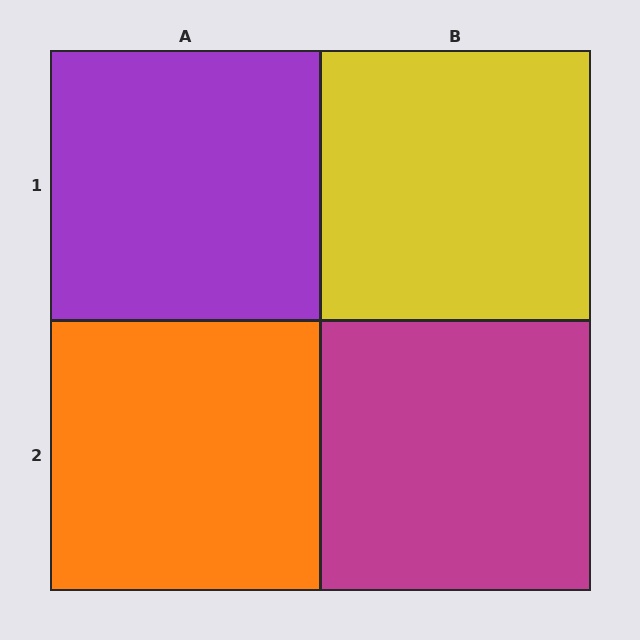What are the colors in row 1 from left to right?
Purple, yellow.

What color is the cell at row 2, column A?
Orange.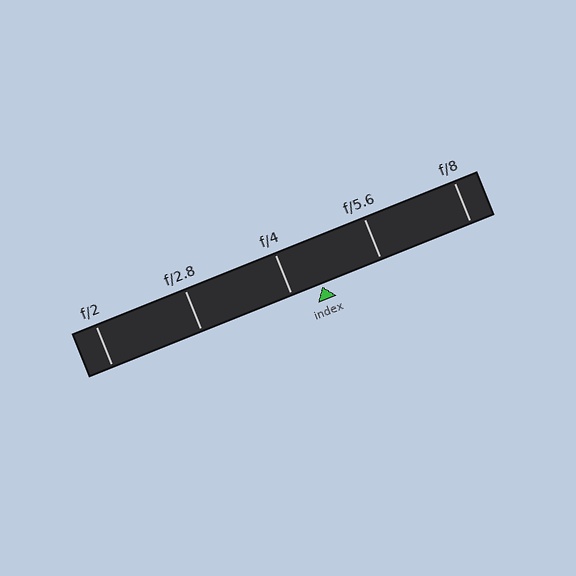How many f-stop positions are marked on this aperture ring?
There are 5 f-stop positions marked.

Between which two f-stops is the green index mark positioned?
The index mark is between f/4 and f/5.6.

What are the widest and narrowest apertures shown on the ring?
The widest aperture shown is f/2 and the narrowest is f/8.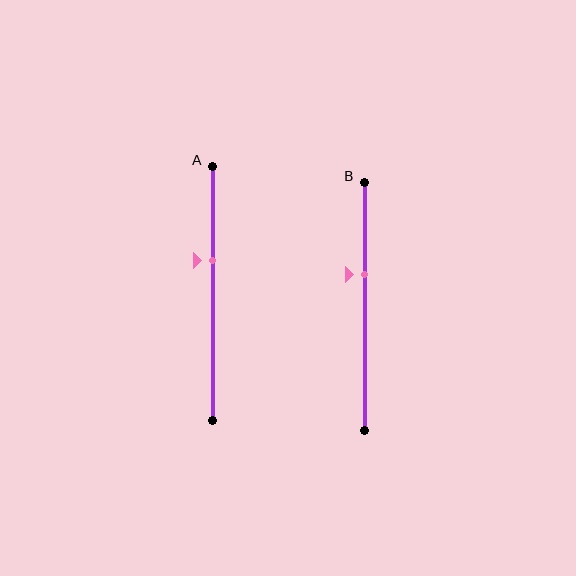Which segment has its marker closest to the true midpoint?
Segment A has its marker closest to the true midpoint.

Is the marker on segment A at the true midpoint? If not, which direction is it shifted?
No, the marker on segment A is shifted upward by about 13% of the segment length.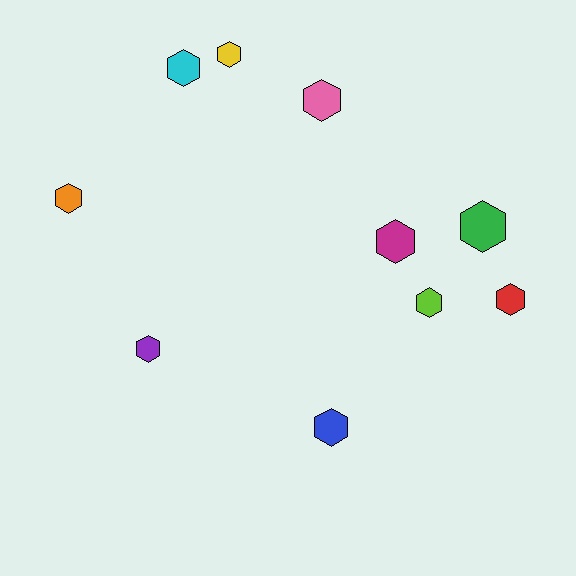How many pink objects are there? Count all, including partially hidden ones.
There is 1 pink object.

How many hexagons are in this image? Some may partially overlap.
There are 10 hexagons.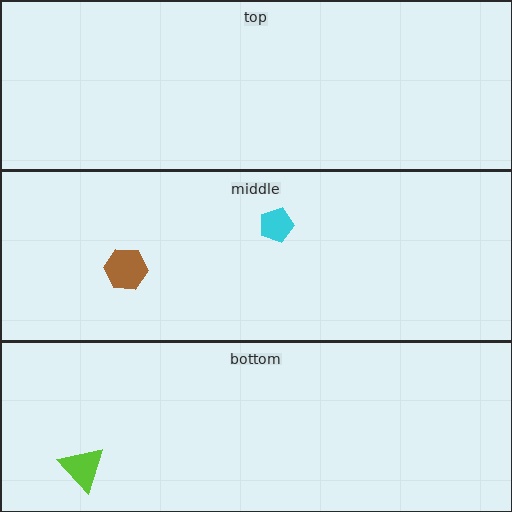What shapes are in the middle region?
The cyan pentagon, the brown hexagon.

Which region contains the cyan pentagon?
The middle region.